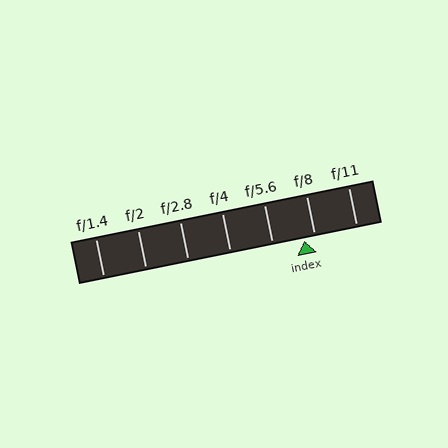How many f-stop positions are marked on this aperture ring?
There are 7 f-stop positions marked.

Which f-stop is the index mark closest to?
The index mark is closest to f/8.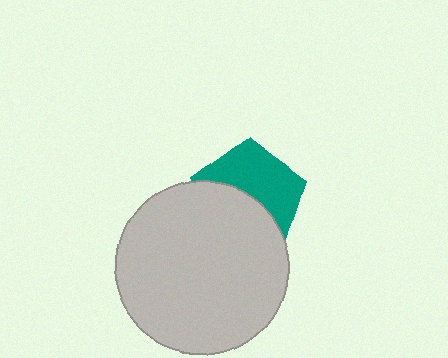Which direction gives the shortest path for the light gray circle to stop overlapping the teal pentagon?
Moving down gives the shortest separation.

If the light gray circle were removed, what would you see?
You would see the complete teal pentagon.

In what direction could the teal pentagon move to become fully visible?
The teal pentagon could move up. That would shift it out from behind the light gray circle entirely.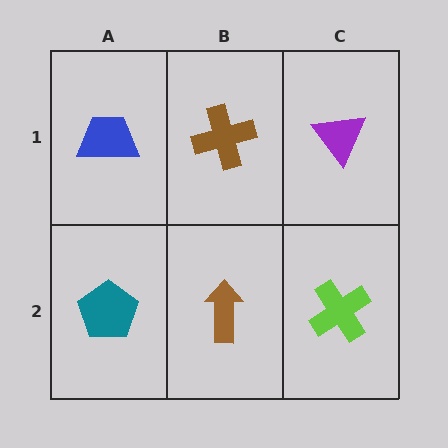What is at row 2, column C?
A lime cross.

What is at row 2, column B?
A brown arrow.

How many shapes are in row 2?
3 shapes.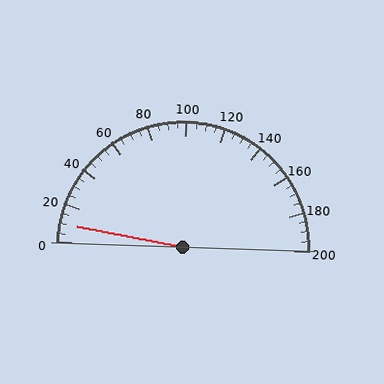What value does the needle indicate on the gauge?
The needle indicates approximately 10.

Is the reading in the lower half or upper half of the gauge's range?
The reading is in the lower half of the range (0 to 200).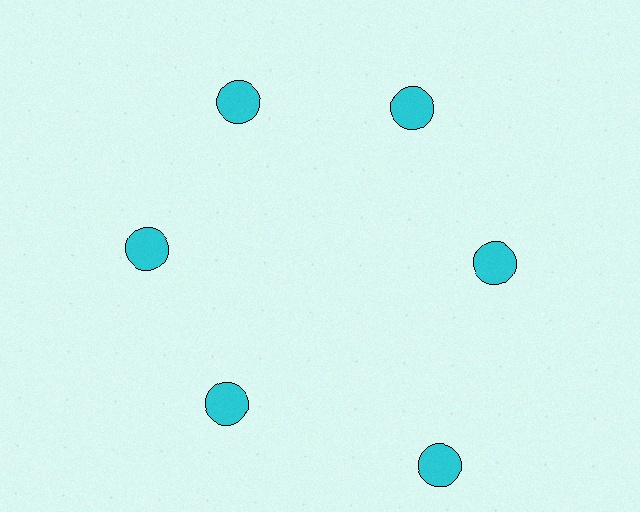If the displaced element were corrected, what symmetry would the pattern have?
It would have 6-fold rotational symmetry — the pattern would map onto itself every 60 degrees.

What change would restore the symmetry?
The symmetry would be restored by moving it inward, back onto the ring so that all 6 circles sit at equal angles and equal distance from the center.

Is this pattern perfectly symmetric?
No. The 6 cyan circles are arranged in a ring, but one element near the 5 o'clock position is pushed outward from the center, breaking the 6-fold rotational symmetry.